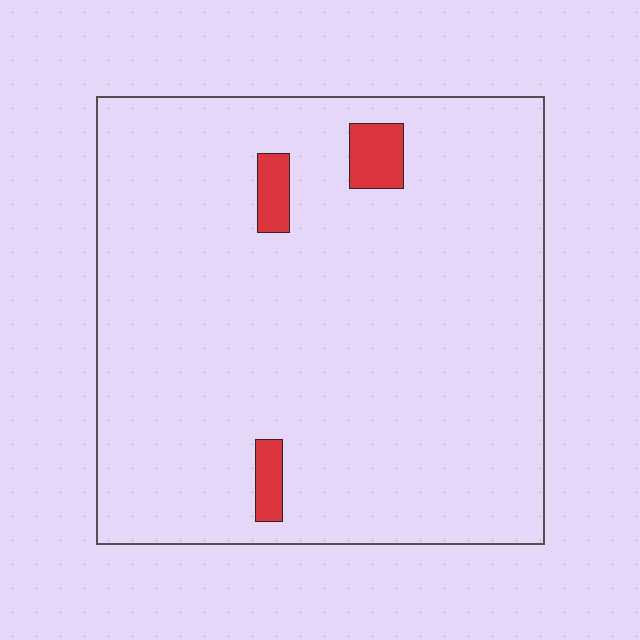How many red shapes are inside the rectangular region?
3.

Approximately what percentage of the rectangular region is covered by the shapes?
Approximately 5%.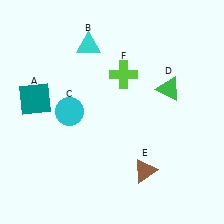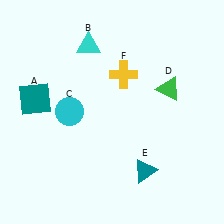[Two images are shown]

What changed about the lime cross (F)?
In Image 1, F is lime. In Image 2, it changed to yellow.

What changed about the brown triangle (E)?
In Image 1, E is brown. In Image 2, it changed to teal.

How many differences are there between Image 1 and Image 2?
There are 2 differences between the two images.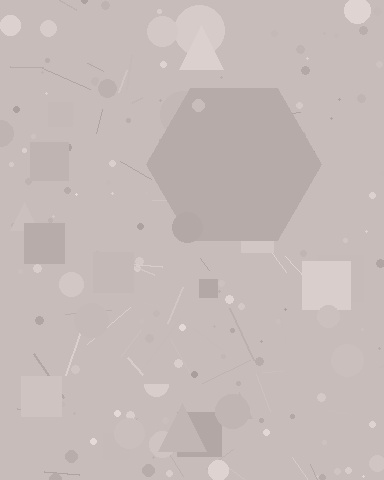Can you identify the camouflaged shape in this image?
The camouflaged shape is a hexagon.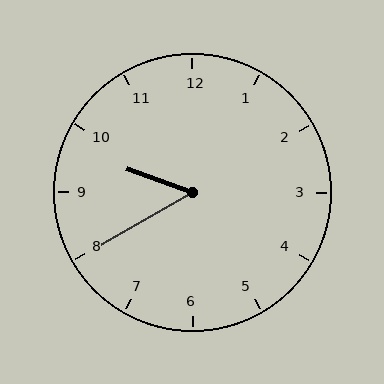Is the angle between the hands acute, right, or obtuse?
It is acute.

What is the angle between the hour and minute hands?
Approximately 50 degrees.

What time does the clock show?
9:40.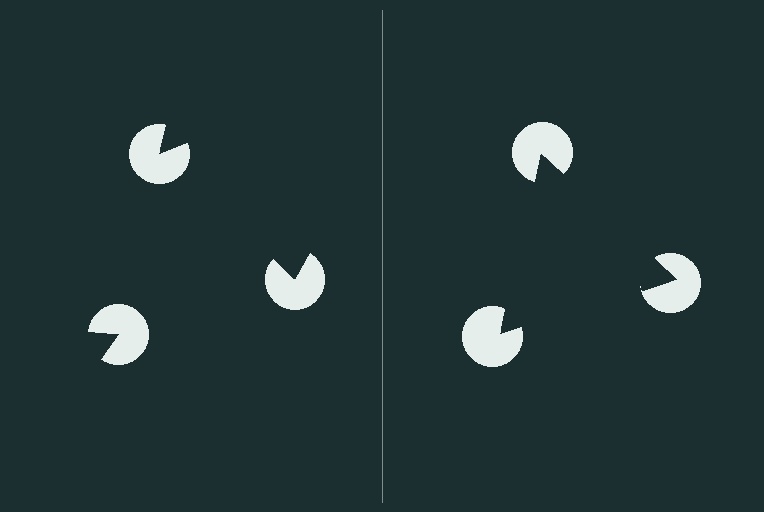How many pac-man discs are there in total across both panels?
6 — 3 on each side.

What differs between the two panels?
The pac-man discs are positioned identically on both sides; only the wedge orientations differ. On the right they align to a triangle; on the left they are misaligned.